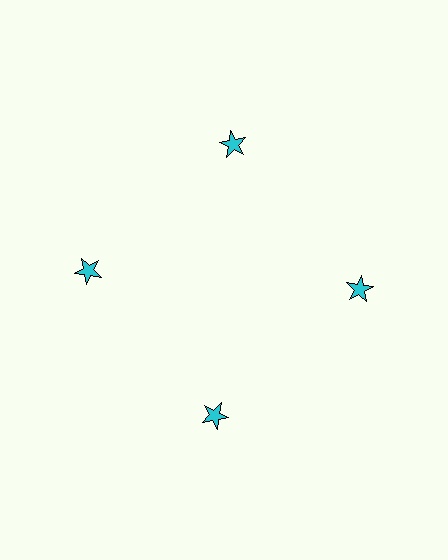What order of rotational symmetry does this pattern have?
This pattern has 4-fold rotational symmetry.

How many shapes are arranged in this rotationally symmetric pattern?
There are 4 shapes, arranged in 4 groups of 1.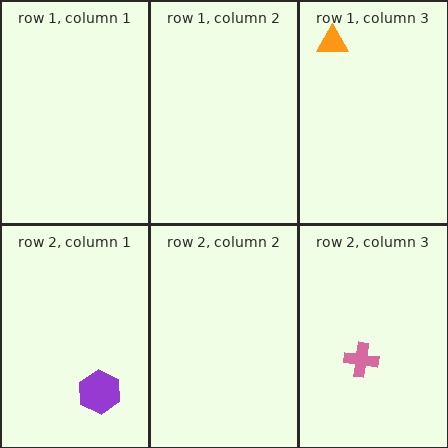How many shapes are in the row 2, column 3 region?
1.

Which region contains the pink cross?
The row 2, column 3 region.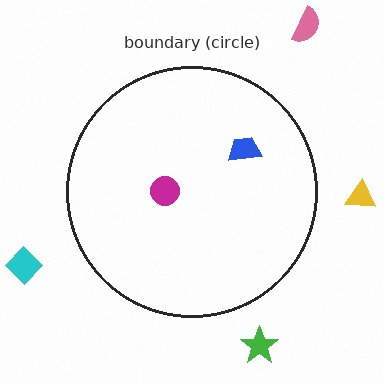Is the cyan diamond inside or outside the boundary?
Outside.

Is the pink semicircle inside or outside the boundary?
Outside.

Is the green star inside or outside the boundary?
Outside.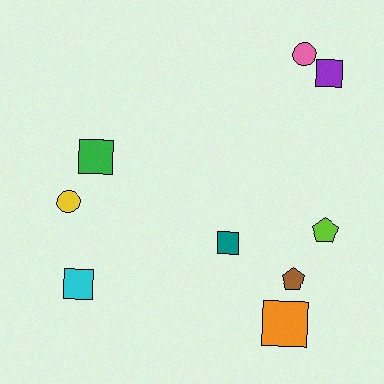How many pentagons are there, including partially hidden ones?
There are 2 pentagons.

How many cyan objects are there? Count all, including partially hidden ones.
There is 1 cyan object.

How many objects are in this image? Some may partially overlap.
There are 9 objects.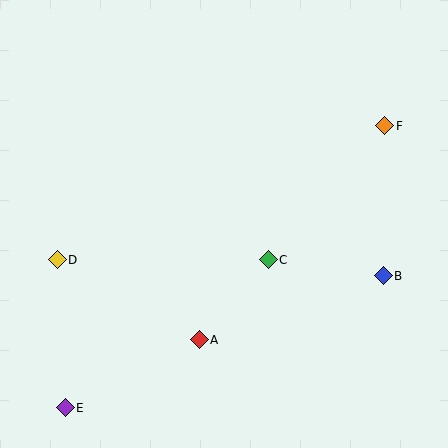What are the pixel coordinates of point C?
Point C is at (268, 260).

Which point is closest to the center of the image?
Point C at (268, 260) is closest to the center.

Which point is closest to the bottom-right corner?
Point B is closest to the bottom-right corner.